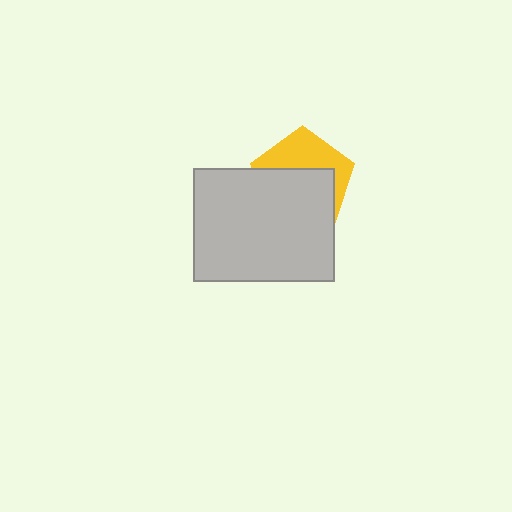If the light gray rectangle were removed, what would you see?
You would see the complete yellow pentagon.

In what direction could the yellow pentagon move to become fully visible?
The yellow pentagon could move up. That would shift it out from behind the light gray rectangle entirely.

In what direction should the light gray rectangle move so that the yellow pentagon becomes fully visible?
The light gray rectangle should move down. That is the shortest direction to clear the overlap and leave the yellow pentagon fully visible.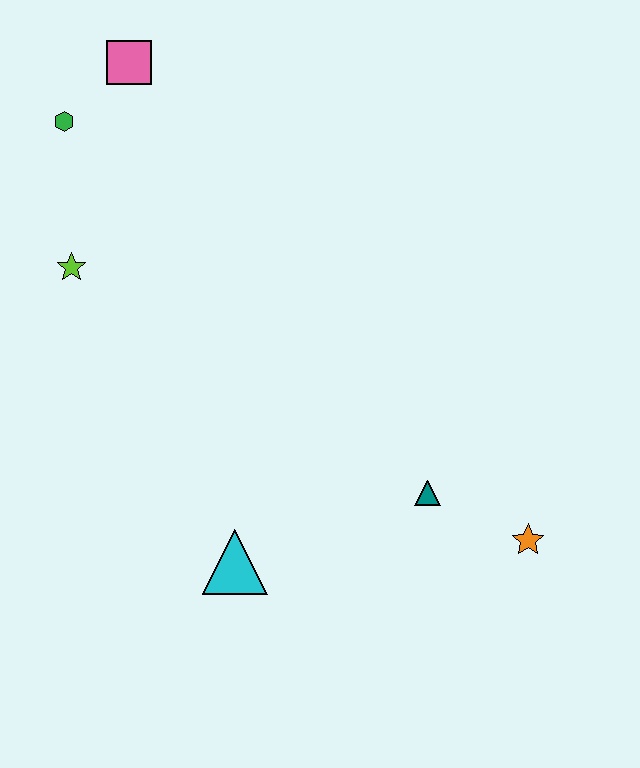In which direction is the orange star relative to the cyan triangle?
The orange star is to the right of the cyan triangle.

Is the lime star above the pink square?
No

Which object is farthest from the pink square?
The orange star is farthest from the pink square.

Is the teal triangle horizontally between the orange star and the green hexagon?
Yes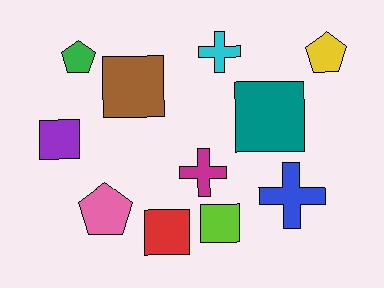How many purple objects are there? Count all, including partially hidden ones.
There is 1 purple object.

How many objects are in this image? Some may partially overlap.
There are 11 objects.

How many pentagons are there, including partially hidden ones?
There are 3 pentagons.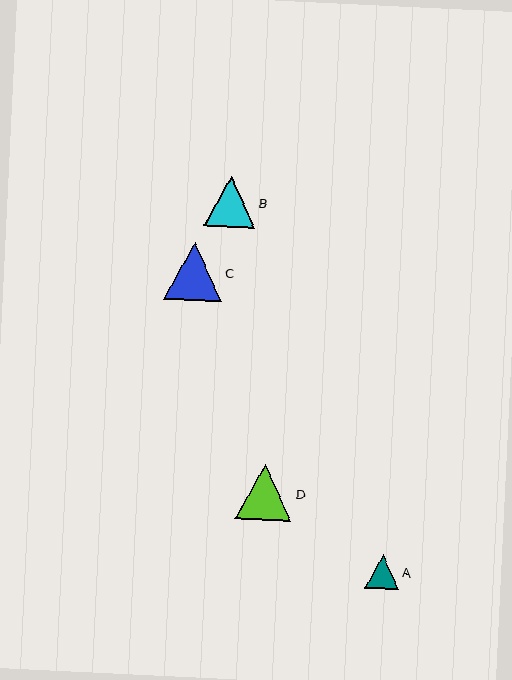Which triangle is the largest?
Triangle C is the largest with a size of approximately 58 pixels.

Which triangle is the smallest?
Triangle A is the smallest with a size of approximately 33 pixels.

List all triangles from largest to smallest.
From largest to smallest: C, D, B, A.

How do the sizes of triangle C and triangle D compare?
Triangle C and triangle D are approximately the same size.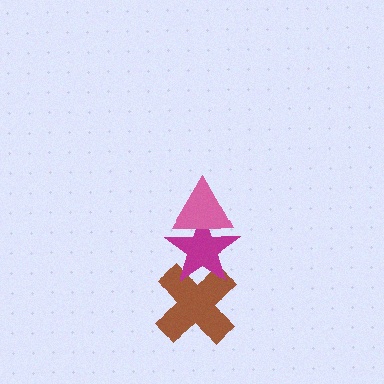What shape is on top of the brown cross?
The magenta star is on top of the brown cross.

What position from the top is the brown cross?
The brown cross is 3rd from the top.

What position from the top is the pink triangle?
The pink triangle is 1st from the top.